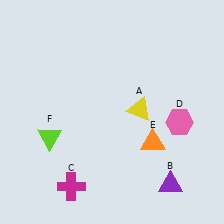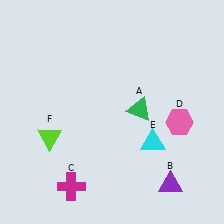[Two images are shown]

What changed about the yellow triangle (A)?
In Image 1, A is yellow. In Image 2, it changed to green.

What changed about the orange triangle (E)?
In Image 1, E is orange. In Image 2, it changed to cyan.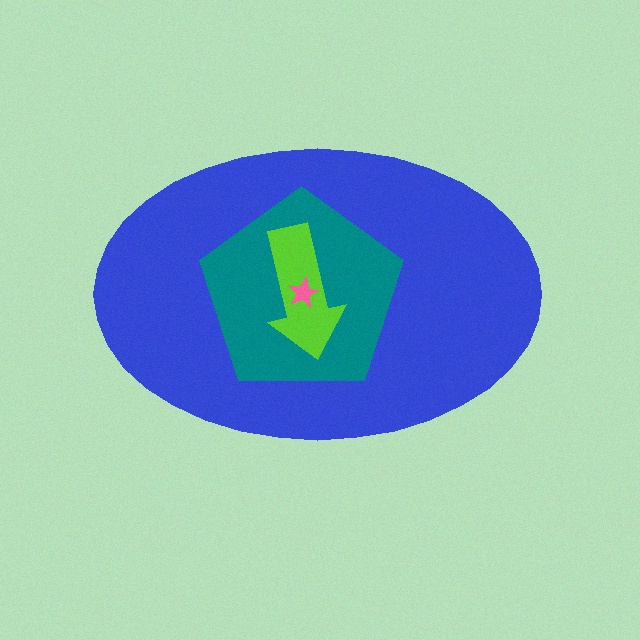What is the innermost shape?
The pink star.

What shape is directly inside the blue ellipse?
The teal pentagon.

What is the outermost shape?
The blue ellipse.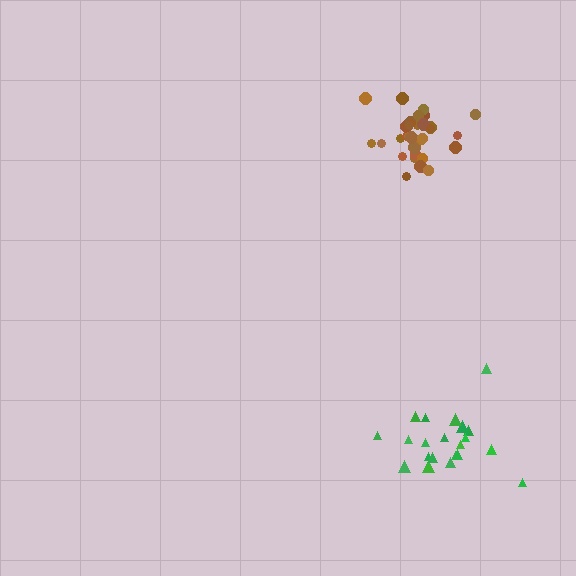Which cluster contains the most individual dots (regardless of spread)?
Brown (32).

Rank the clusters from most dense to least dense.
brown, green.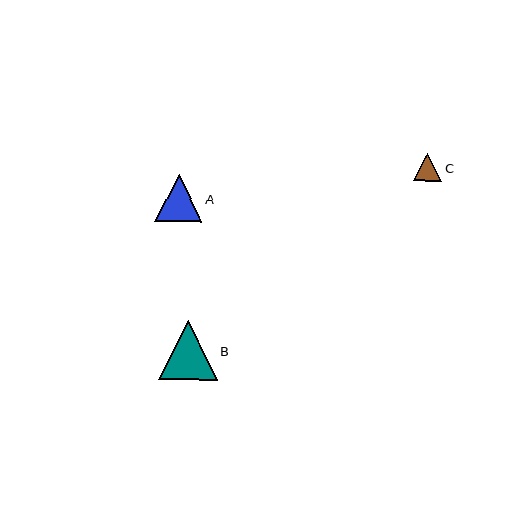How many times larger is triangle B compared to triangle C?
Triangle B is approximately 2.1 times the size of triangle C.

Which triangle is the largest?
Triangle B is the largest with a size of approximately 58 pixels.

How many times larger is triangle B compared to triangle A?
Triangle B is approximately 1.2 times the size of triangle A.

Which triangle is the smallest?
Triangle C is the smallest with a size of approximately 28 pixels.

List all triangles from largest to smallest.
From largest to smallest: B, A, C.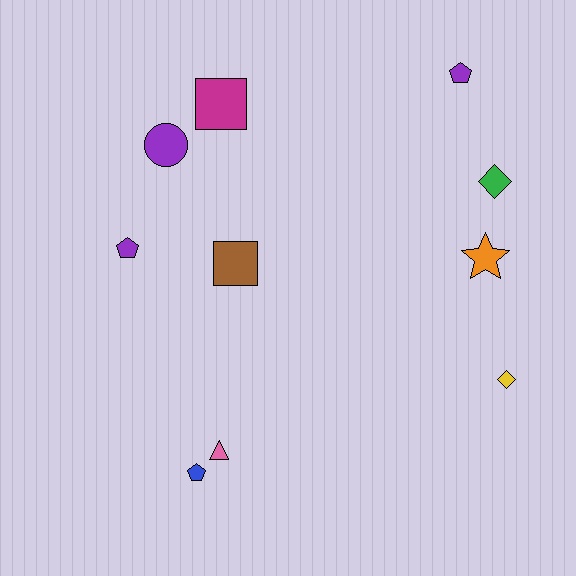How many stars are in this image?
There is 1 star.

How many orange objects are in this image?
There is 1 orange object.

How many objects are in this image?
There are 10 objects.